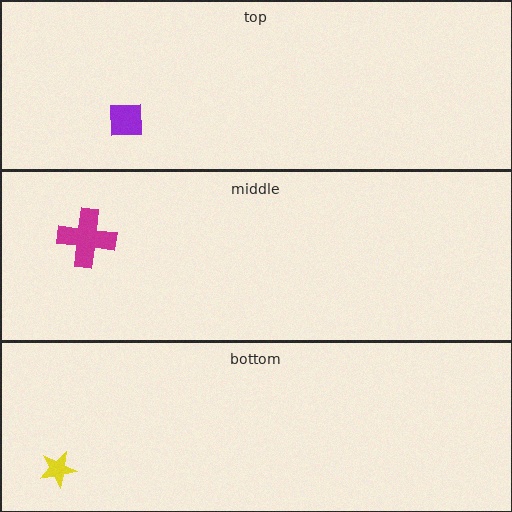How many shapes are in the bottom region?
1.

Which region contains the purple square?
The top region.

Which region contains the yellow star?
The bottom region.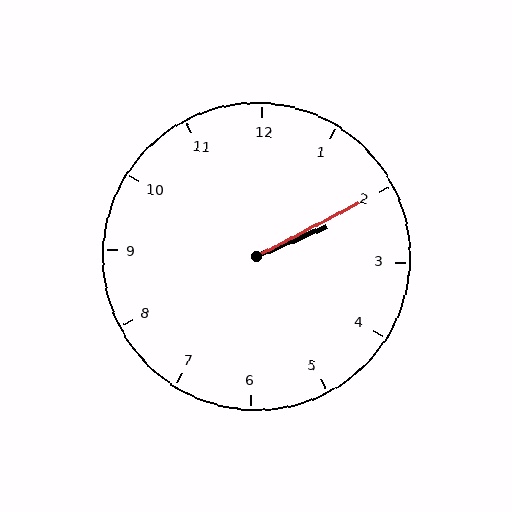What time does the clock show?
2:10.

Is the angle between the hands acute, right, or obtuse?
It is acute.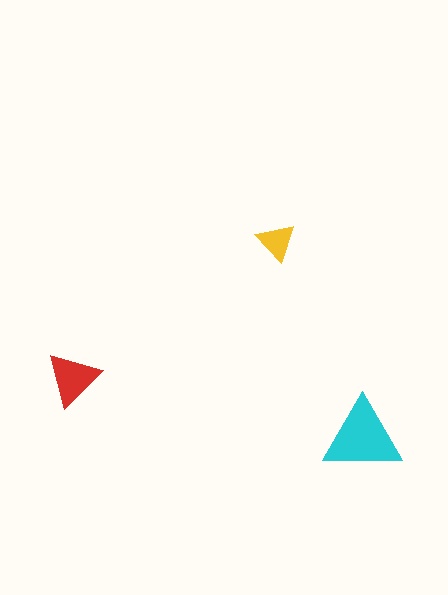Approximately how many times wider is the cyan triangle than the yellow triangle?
About 2 times wider.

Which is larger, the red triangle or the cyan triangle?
The cyan one.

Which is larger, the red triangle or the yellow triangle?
The red one.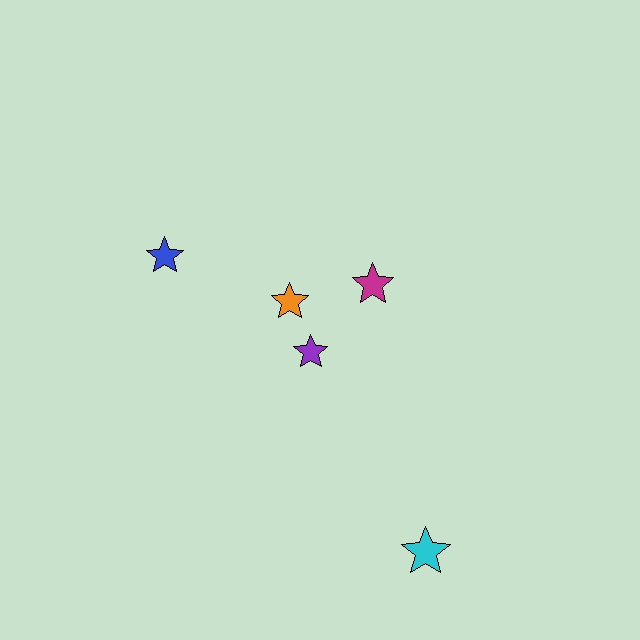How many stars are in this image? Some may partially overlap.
There are 5 stars.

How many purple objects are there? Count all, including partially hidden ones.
There is 1 purple object.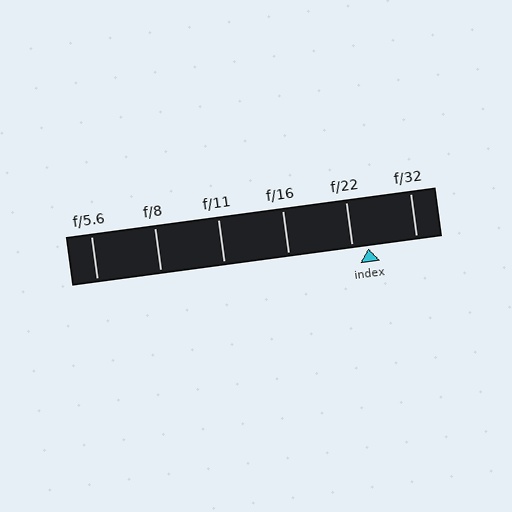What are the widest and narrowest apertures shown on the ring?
The widest aperture shown is f/5.6 and the narrowest is f/32.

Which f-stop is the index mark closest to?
The index mark is closest to f/22.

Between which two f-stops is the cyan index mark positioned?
The index mark is between f/22 and f/32.